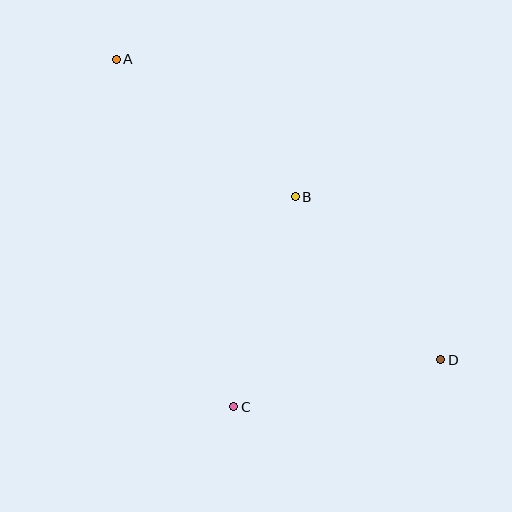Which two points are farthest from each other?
Points A and D are farthest from each other.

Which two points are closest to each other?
Points C and D are closest to each other.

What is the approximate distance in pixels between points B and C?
The distance between B and C is approximately 219 pixels.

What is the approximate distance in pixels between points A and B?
The distance between A and B is approximately 226 pixels.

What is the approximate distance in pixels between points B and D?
The distance between B and D is approximately 218 pixels.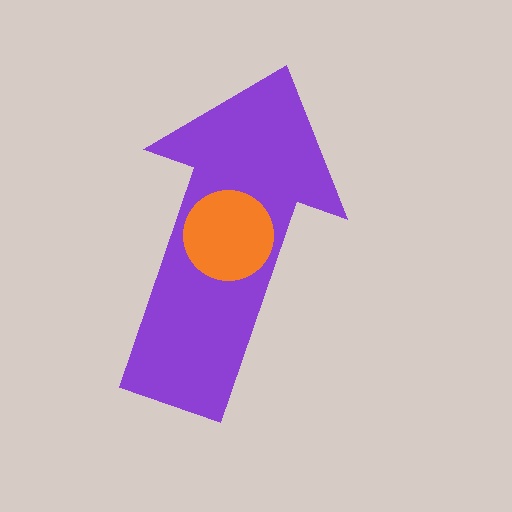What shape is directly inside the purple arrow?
The orange circle.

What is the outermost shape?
The purple arrow.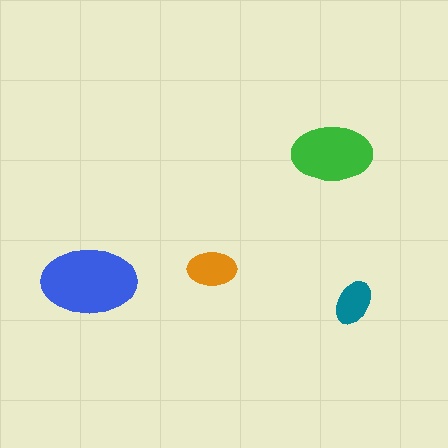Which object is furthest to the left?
The blue ellipse is leftmost.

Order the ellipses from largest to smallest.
the blue one, the green one, the orange one, the teal one.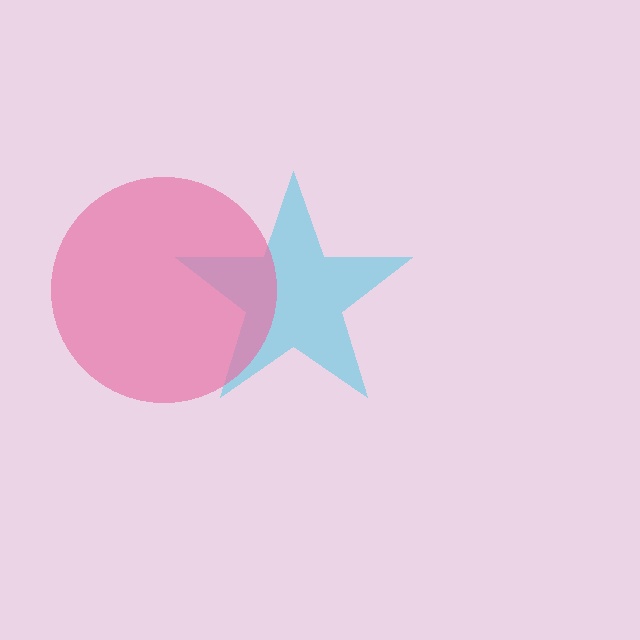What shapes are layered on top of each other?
The layered shapes are: a cyan star, a pink circle.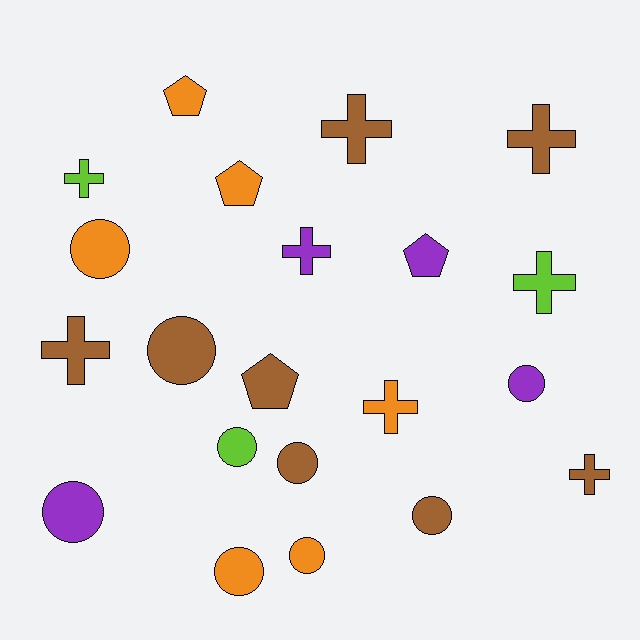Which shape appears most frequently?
Circle, with 9 objects.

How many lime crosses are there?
There are 2 lime crosses.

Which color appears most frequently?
Brown, with 8 objects.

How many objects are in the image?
There are 21 objects.